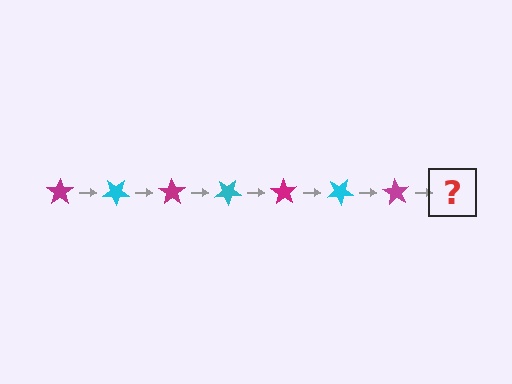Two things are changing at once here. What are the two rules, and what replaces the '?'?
The two rules are that it rotates 35 degrees each step and the color cycles through magenta and cyan. The '?' should be a cyan star, rotated 245 degrees from the start.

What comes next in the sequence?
The next element should be a cyan star, rotated 245 degrees from the start.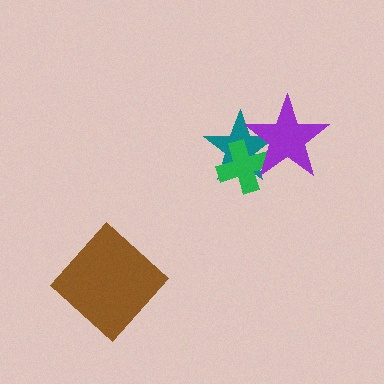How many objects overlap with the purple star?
2 objects overlap with the purple star.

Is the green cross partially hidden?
Yes, it is partially covered by another shape.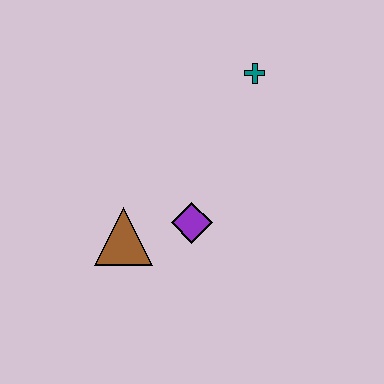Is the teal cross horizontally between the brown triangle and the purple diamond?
No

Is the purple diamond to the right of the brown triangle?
Yes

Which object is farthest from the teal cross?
The brown triangle is farthest from the teal cross.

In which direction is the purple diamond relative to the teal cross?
The purple diamond is below the teal cross.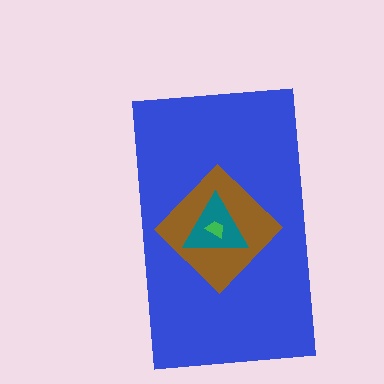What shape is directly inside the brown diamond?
The teal triangle.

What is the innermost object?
The green trapezoid.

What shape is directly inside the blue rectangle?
The brown diamond.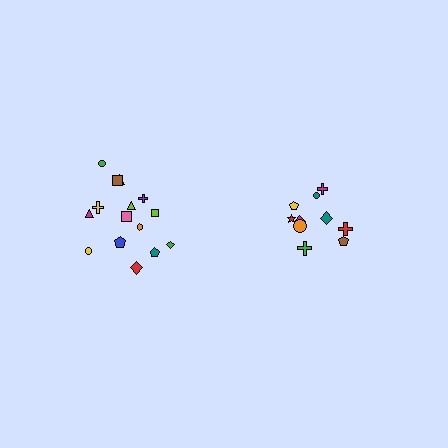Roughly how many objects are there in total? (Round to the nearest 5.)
Roughly 25 objects in total.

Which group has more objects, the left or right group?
The left group.